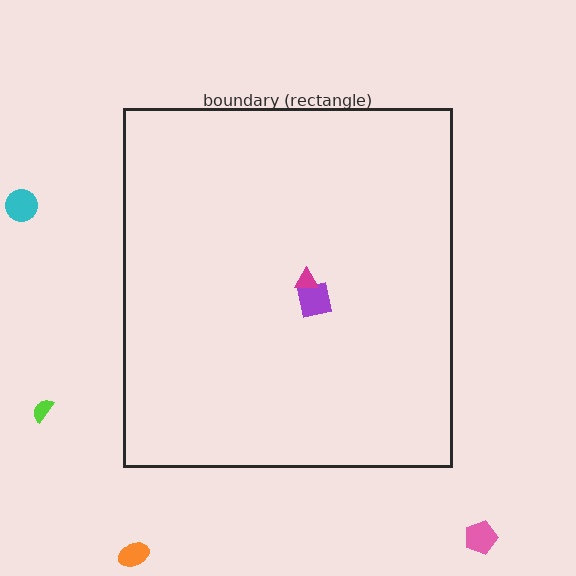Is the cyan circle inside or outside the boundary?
Outside.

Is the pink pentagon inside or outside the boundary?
Outside.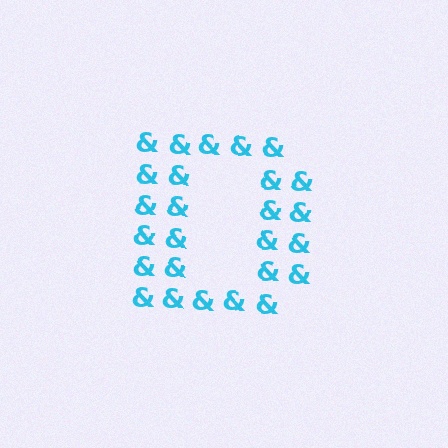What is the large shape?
The large shape is the letter D.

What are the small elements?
The small elements are ampersands.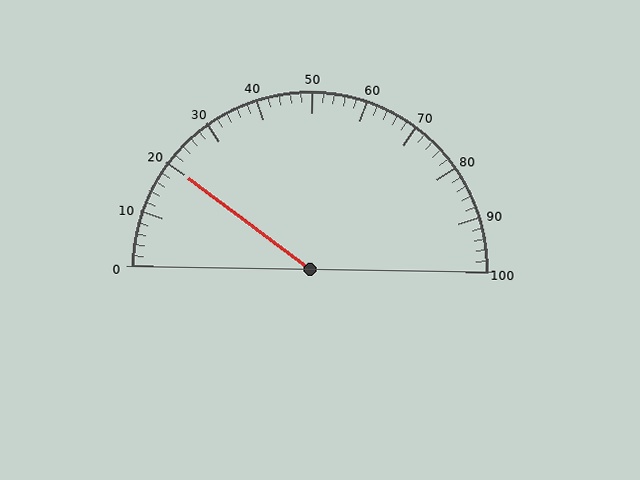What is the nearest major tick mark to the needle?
The nearest major tick mark is 20.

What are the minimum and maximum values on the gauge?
The gauge ranges from 0 to 100.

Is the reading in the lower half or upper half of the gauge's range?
The reading is in the lower half of the range (0 to 100).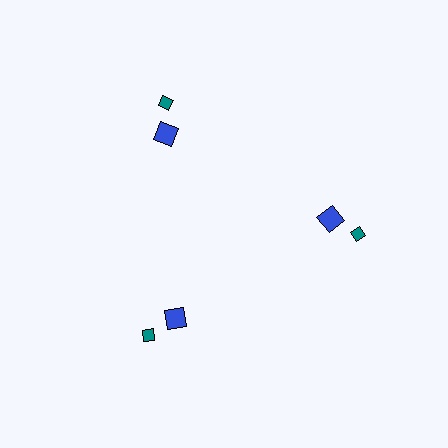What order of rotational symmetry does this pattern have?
This pattern has 3-fold rotational symmetry.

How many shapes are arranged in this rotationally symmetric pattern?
There are 6 shapes, arranged in 3 groups of 2.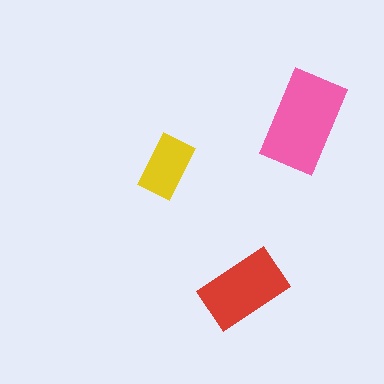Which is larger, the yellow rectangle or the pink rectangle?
The pink one.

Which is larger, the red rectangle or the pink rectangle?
The pink one.